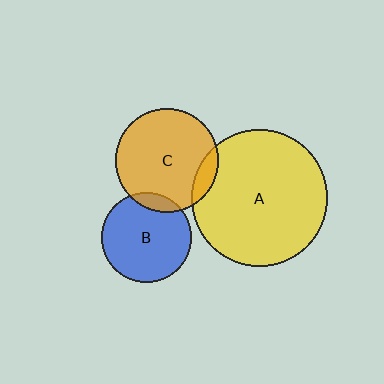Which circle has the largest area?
Circle A (yellow).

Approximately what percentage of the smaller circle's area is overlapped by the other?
Approximately 10%.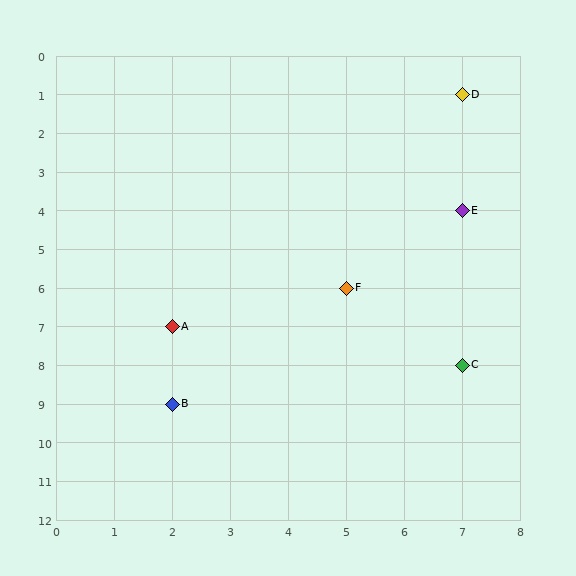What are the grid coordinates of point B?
Point B is at grid coordinates (2, 9).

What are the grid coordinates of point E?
Point E is at grid coordinates (7, 4).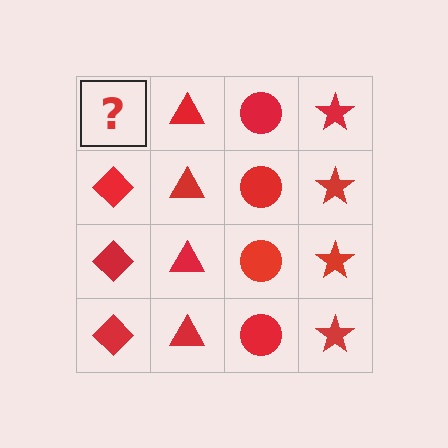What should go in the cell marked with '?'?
The missing cell should contain a red diamond.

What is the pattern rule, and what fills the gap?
The rule is that each column has a consistent shape. The gap should be filled with a red diamond.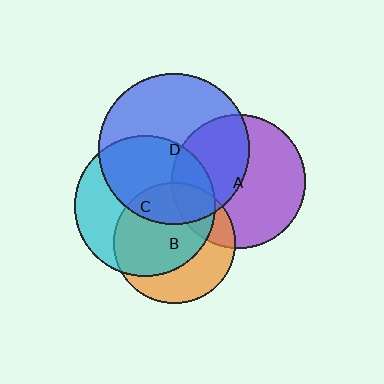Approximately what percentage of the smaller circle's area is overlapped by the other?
Approximately 45%.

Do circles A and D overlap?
Yes.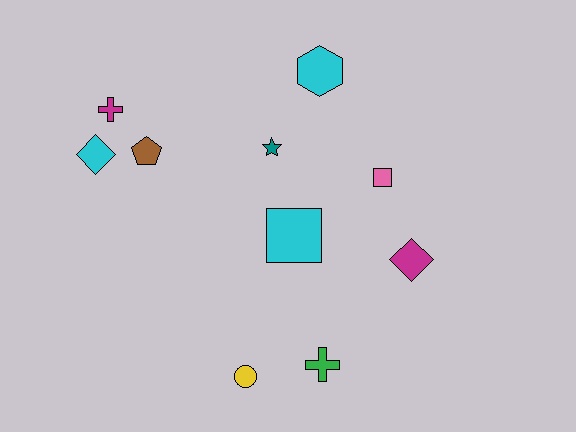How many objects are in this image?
There are 10 objects.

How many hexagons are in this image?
There is 1 hexagon.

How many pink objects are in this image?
There is 1 pink object.